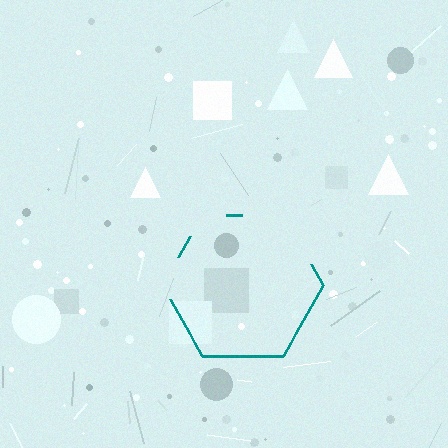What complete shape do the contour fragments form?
The contour fragments form a hexagon.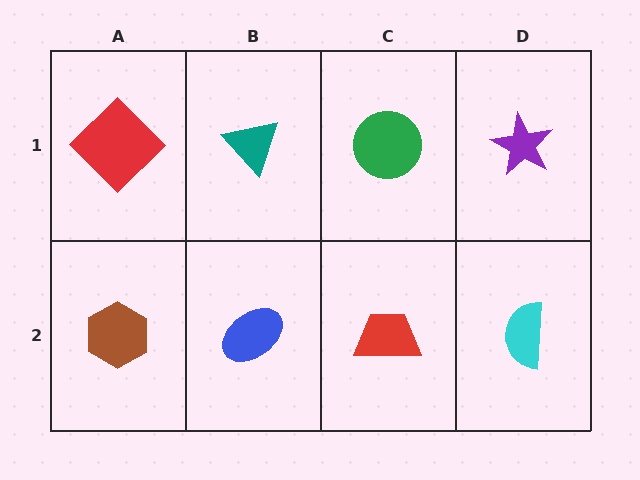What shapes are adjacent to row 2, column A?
A red diamond (row 1, column A), a blue ellipse (row 2, column B).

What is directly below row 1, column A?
A brown hexagon.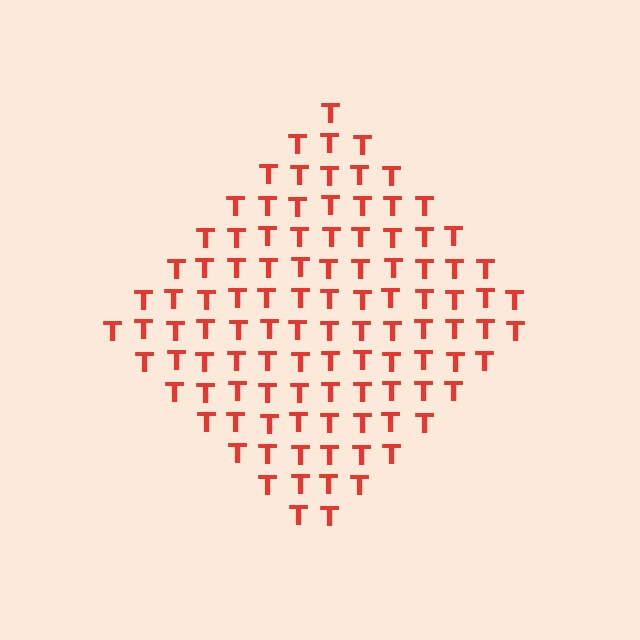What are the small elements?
The small elements are letter T's.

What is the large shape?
The large shape is a diamond.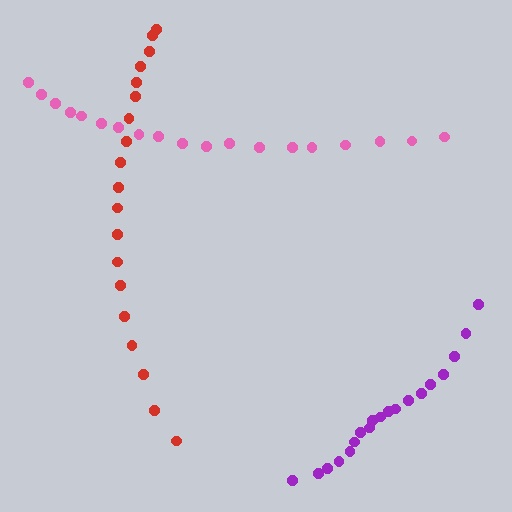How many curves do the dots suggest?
There are 3 distinct paths.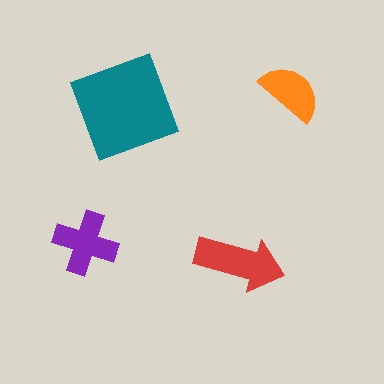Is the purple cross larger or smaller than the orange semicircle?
Larger.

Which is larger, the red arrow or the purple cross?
The red arrow.